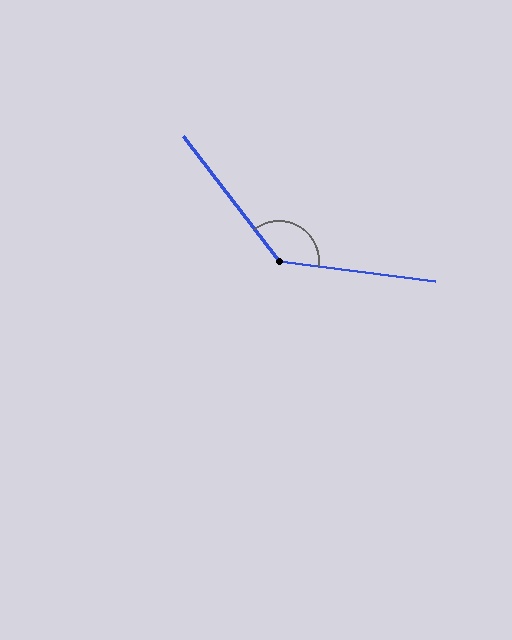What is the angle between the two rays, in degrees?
Approximately 135 degrees.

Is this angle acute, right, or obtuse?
It is obtuse.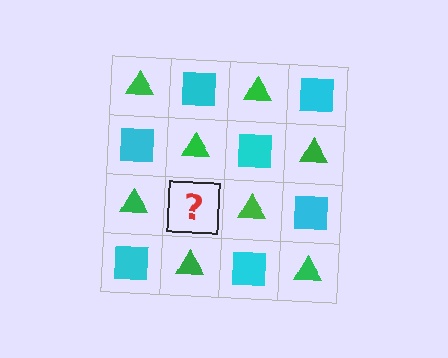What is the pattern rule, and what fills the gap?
The rule is that it alternates green triangle and cyan square in a checkerboard pattern. The gap should be filled with a cyan square.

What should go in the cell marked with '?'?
The missing cell should contain a cyan square.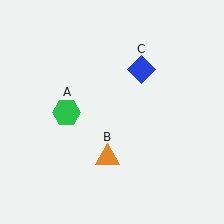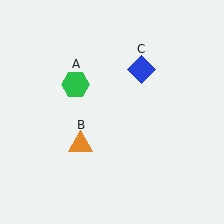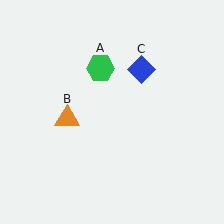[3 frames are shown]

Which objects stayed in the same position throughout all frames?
Blue diamond (object C) remained stationary.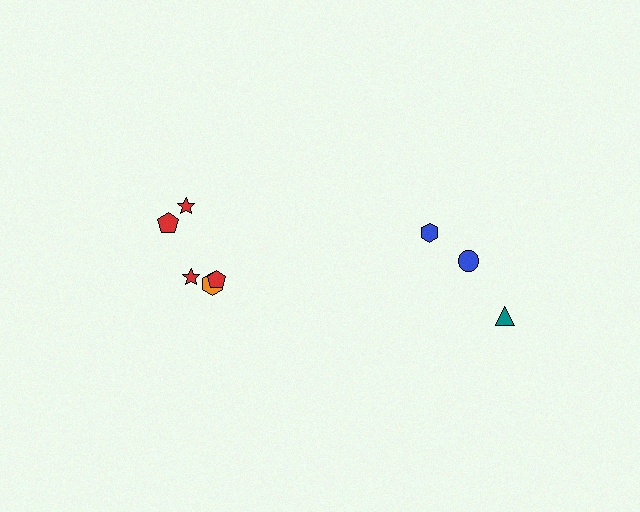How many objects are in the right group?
There are 3 objects.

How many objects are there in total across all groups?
There are 8 objects.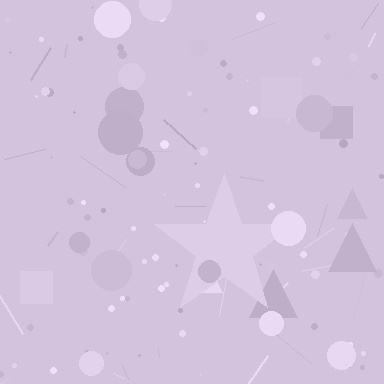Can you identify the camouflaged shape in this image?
The camouflaged shape is a star.